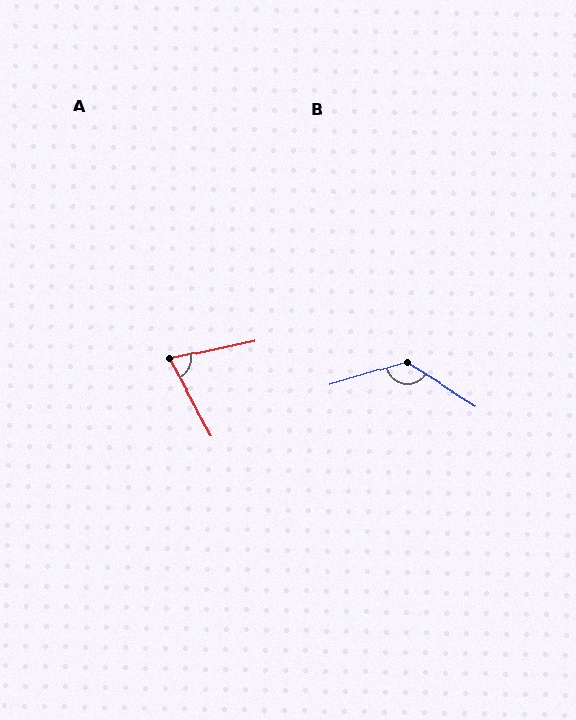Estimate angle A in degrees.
Approximately 73 degrees.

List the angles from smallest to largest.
A (73°), B (131°).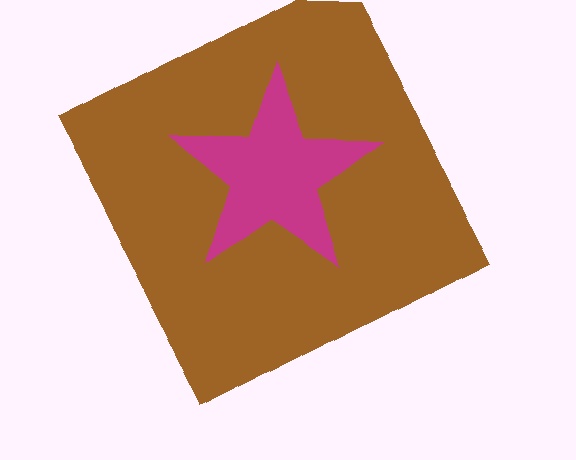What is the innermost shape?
The magenta star.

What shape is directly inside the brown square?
The magenta star.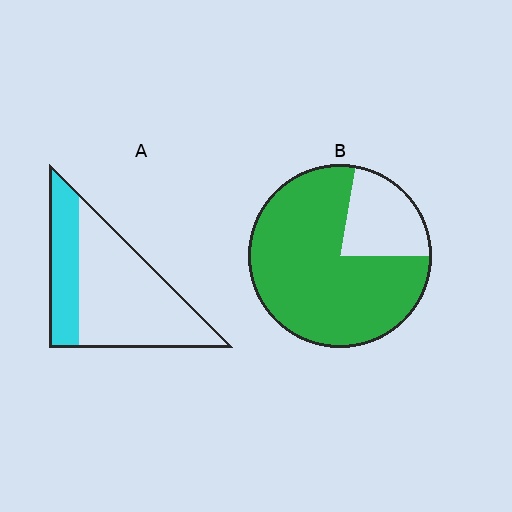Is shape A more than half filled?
No.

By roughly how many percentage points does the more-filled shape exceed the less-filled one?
By roughly 50 percentage points (B over A).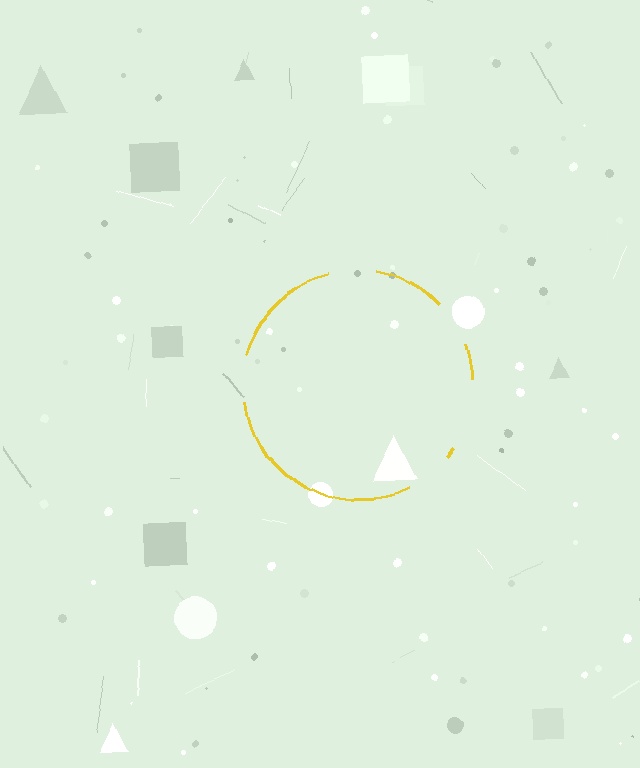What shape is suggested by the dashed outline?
The dashed outline suggests a circle.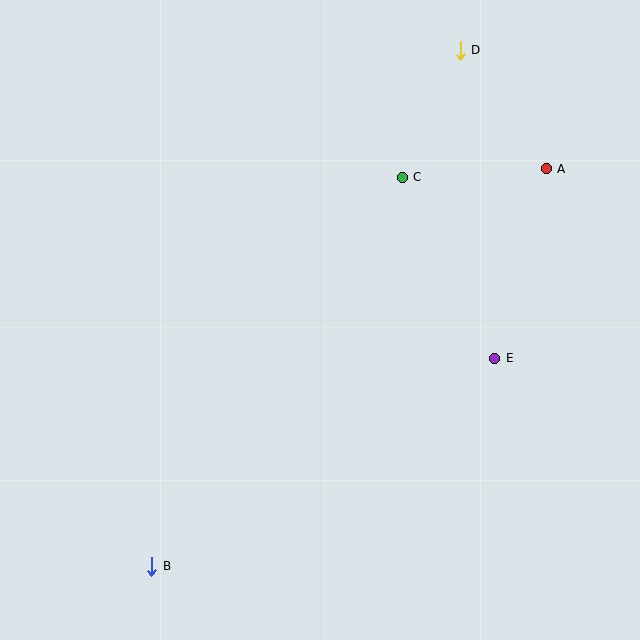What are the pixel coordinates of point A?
Point A is at (546, 169).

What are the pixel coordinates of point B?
Point B is at (152, 566).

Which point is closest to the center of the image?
Point C at (402, 177) is closest to the center.